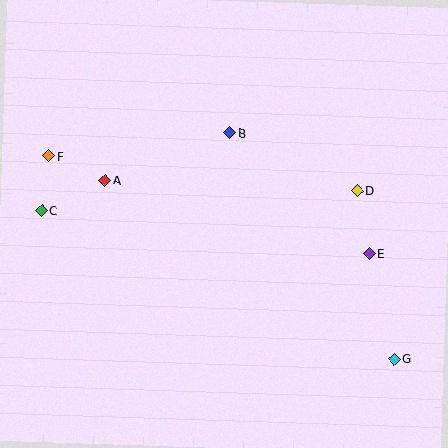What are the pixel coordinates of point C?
Point C is at (41, 211).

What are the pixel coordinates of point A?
Point A is at (105, 180).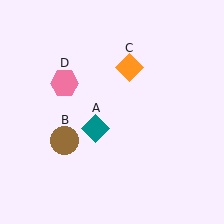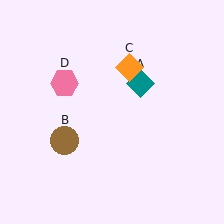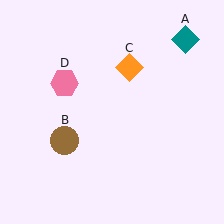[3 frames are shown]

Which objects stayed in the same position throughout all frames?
Brown circle (object B) and orange diamond (object C) and pink hexagon (object D) remained stationary.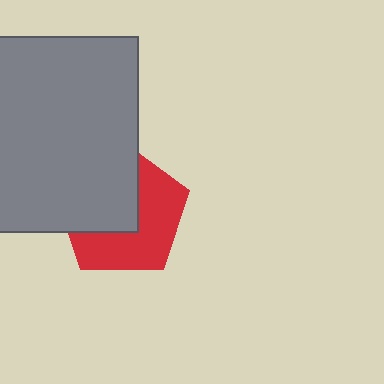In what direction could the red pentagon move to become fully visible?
The red pentagon could move toward the lower-right. That would shift it out from behind the gray square entirely.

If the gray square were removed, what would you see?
You would see the complete red pentagon.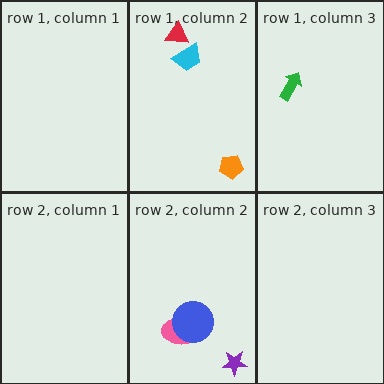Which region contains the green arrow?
The row 1, column 3 region.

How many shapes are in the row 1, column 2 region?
3.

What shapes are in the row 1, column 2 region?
The orange pentagon, the cyan trapezoid, the red triangle.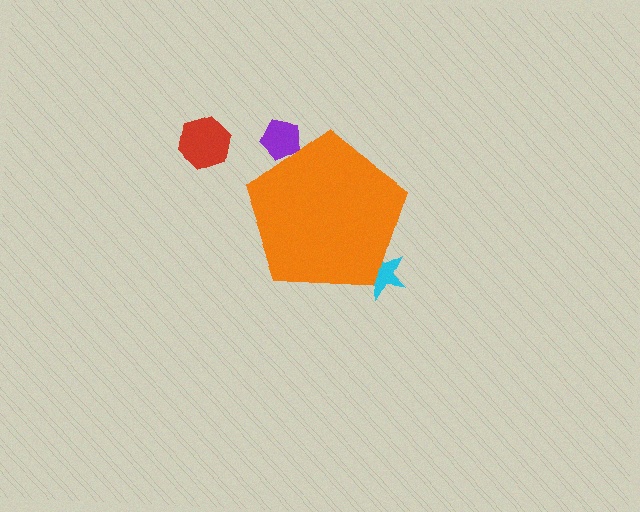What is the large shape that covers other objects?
An orange pentagon.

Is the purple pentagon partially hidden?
Yes, the purple pentagon is partially hidden behind the orange pentagon.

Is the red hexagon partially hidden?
No, the red hexagon is fully visible.